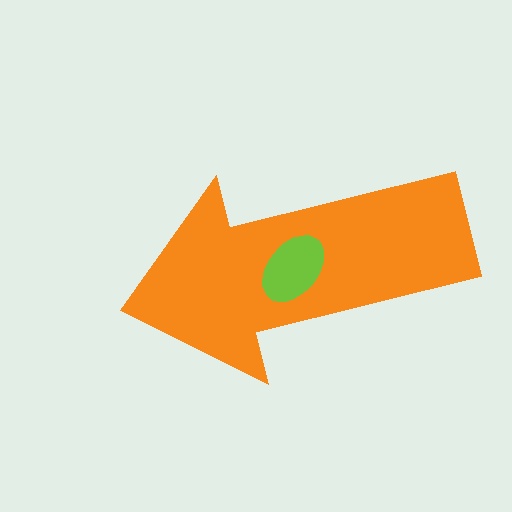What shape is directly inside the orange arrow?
The lime ellipse.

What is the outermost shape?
The orange arrow.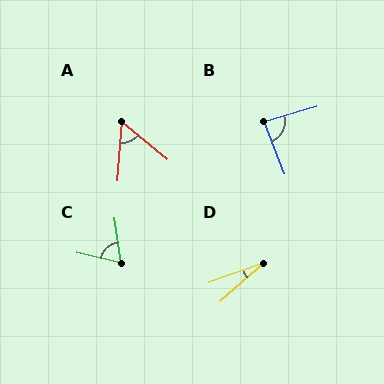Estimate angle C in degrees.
Approximately 68 degrees.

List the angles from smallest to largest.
D (21°), A (55°), C (68°), B (84°).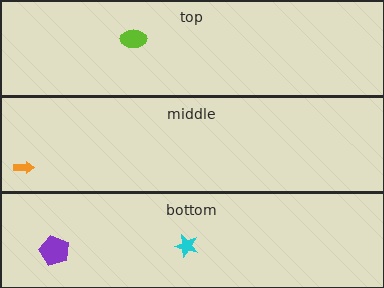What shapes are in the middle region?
The orange arrow.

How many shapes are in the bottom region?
2.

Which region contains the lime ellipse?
The top region.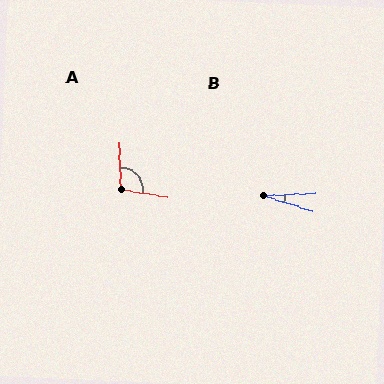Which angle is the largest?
A, at approximately 102 degrees.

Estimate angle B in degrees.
Approximately 19 degrees.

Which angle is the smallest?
B, at approximately 19 degrees.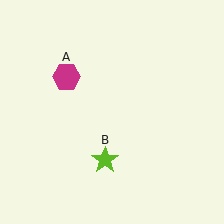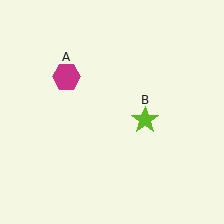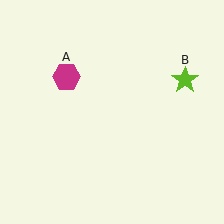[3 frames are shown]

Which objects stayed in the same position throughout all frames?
Magenta hexagon (object A) remained stationary.